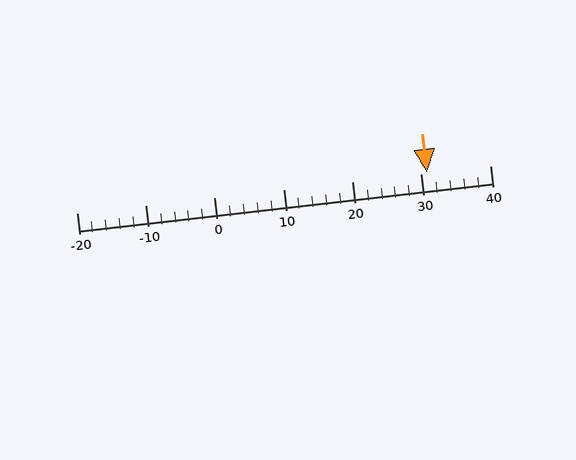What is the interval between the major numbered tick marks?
The major tick marks are spaced 10 units apart.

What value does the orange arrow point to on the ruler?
The orange arrow points to approximately 31.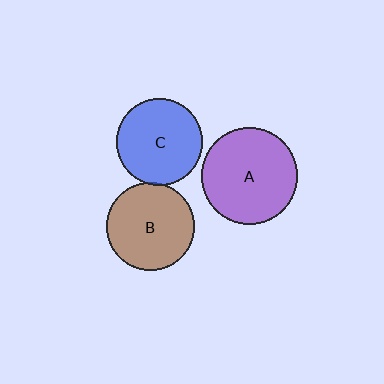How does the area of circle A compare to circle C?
Approximately 1.2 times.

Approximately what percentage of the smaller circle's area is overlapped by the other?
Approximately 5%.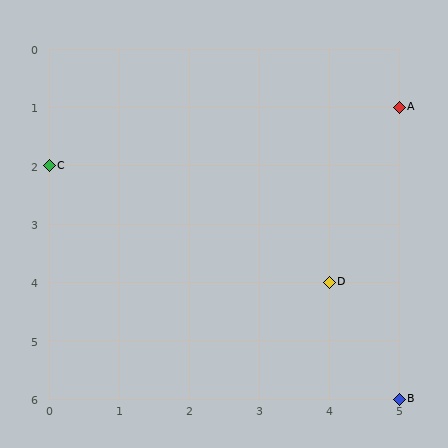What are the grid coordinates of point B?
Point B is at grid coordinates (5, 6).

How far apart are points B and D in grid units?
Points B and D are 1 column and 2 rows apart (about 2.2 grid units diagonally).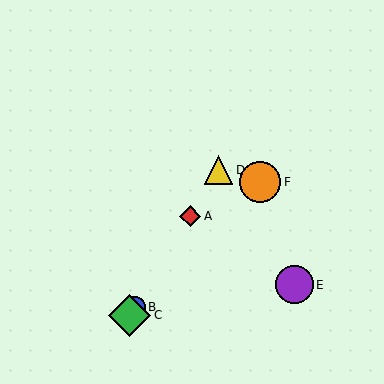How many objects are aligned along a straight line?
4 objects (A, B, C, D) are aligned along a straight line.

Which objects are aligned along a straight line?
Objects A, B, C, D are aligned along a straight line.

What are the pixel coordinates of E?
Object E is at (294, 285).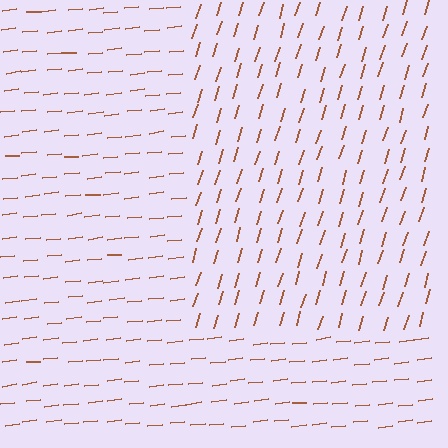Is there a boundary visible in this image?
Yes, there is a texture boundary formed by a change in line orientation.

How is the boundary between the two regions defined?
The boundary is defined purely by a change in line orientation (approximately 66 degrees difference). All lines are the same color and thickness.